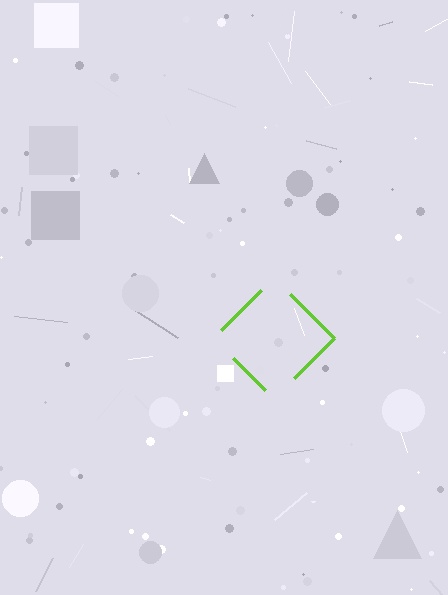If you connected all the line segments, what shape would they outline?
They would outline a diamond.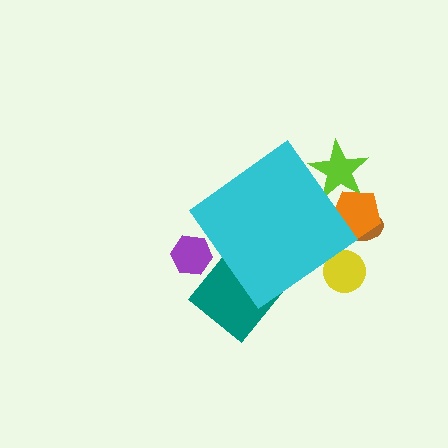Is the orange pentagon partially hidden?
Yes, the orange pentagon is partially hidden behind the cyan diamond.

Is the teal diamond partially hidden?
Yes, the teal diamond is partially hidden behind the cyan diamond.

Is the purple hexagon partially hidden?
Yes, the purple hexagon is partially hidden behind the cyan diamond.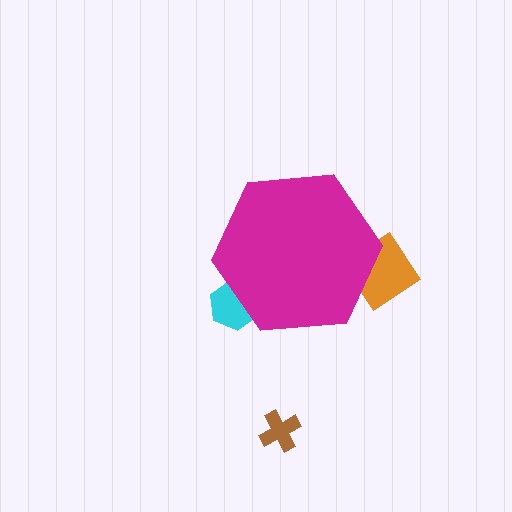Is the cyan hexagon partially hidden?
Yes, the cyan hexagon is partially hidden behind the magenta hexagon.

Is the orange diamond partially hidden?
Yes, the orange diamond is partially hidden behind the magenta hexagon.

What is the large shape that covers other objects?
A magenta hexagon.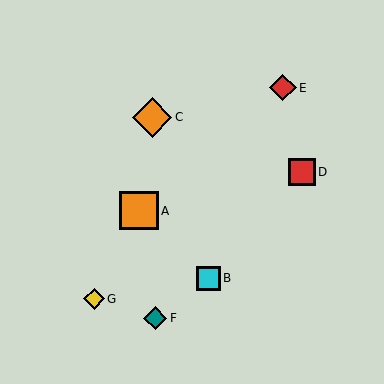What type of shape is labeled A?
Shape A is an orange square.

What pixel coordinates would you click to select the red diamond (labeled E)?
Click at (283, 88) to select the red diamond E.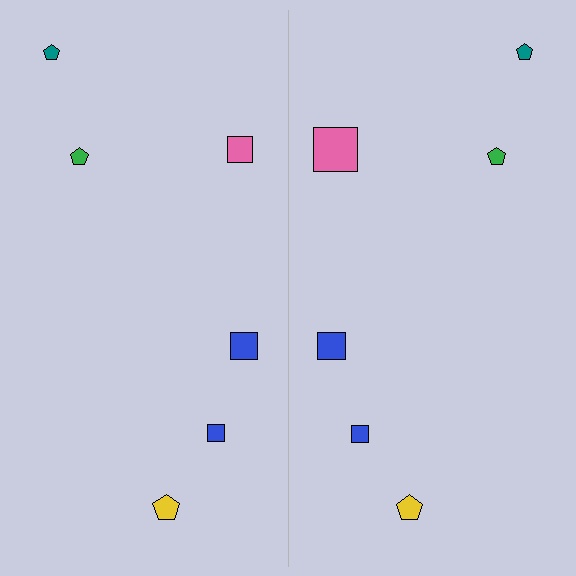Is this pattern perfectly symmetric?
No, the pattern is not perfectly symmetric. The pink square on the right side has a different size than its mirror counterpart.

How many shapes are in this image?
There are 12 shapes in this image.